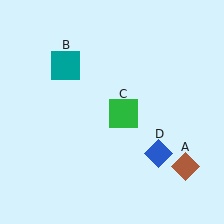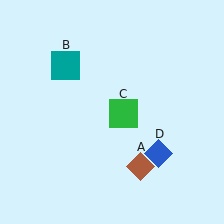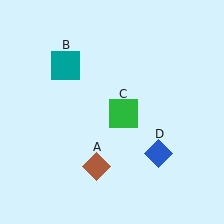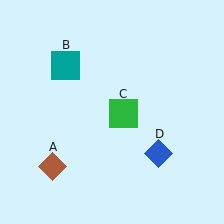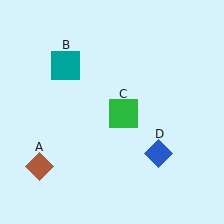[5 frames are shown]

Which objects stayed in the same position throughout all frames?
Teal square (object B) and green square (object C) and blue diamond (object D) remained stationary.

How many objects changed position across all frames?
1 object changed position: brown diamond (object A).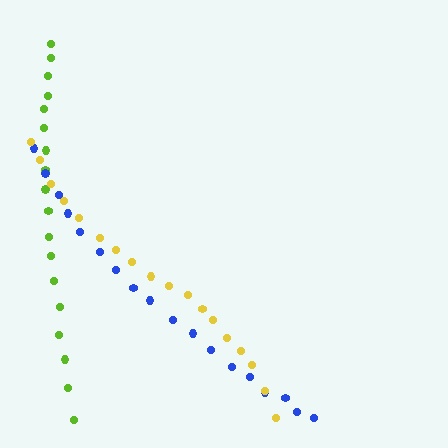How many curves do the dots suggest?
There are 3 distinct paths.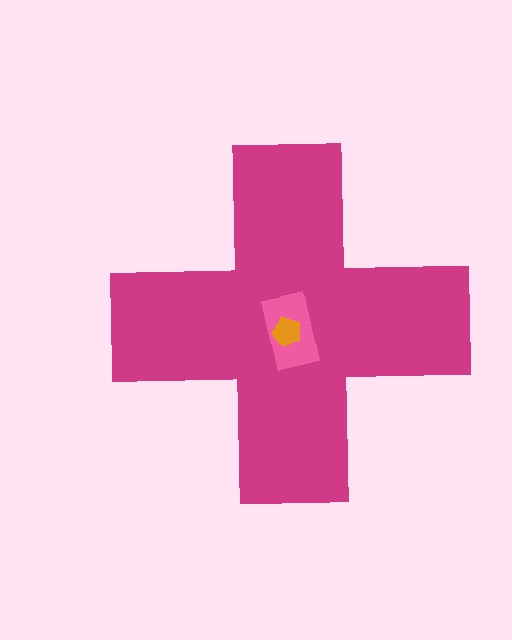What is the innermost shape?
The orange pentagon.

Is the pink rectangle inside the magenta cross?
Yes.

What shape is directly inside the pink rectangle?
The orange pentagon.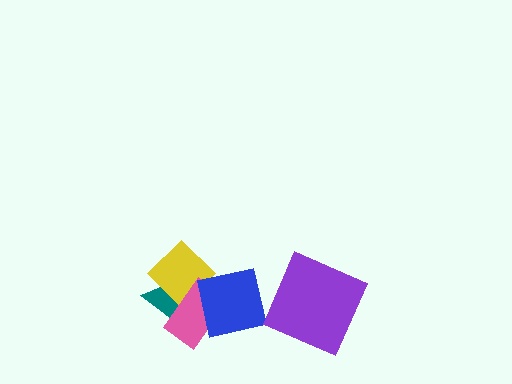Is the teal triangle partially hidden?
Yes, it is partially covered by another shape.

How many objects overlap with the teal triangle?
3 objects overlap with the teal triangle.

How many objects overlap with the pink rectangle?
3 objects overlap with the pink rectangle.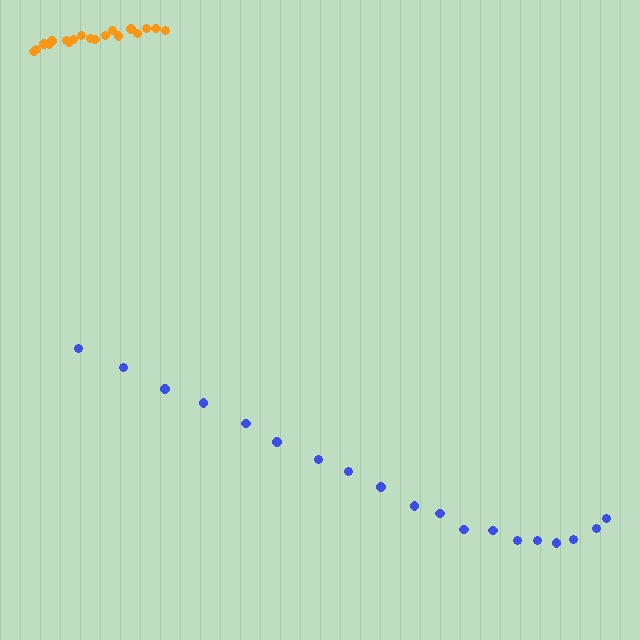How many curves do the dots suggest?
There are 2 distinct paths.